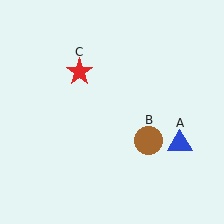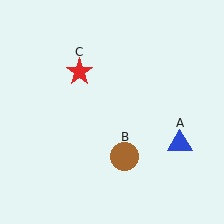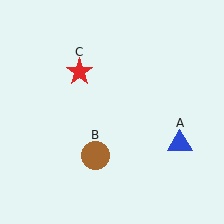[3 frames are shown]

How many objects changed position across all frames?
1 object changed position: brown circle (object B).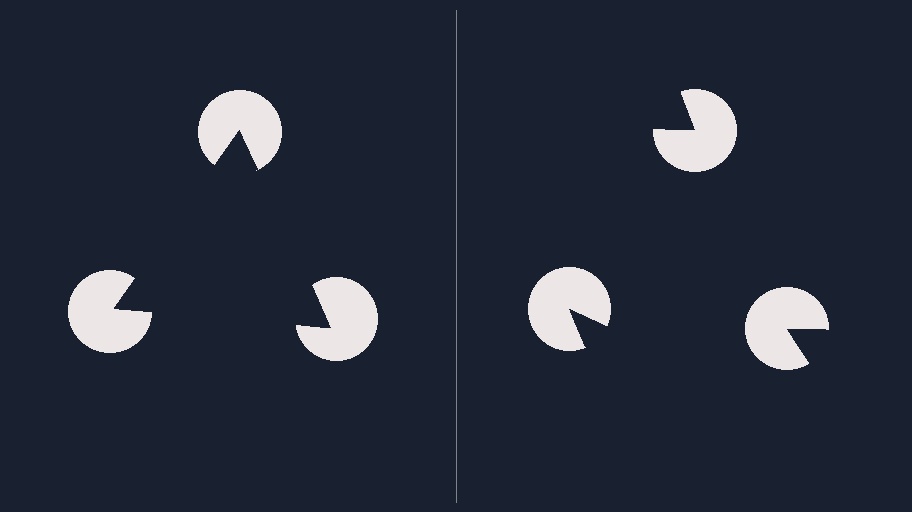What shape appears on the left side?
An illusory triangle.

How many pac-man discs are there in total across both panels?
6 — 3 on each side.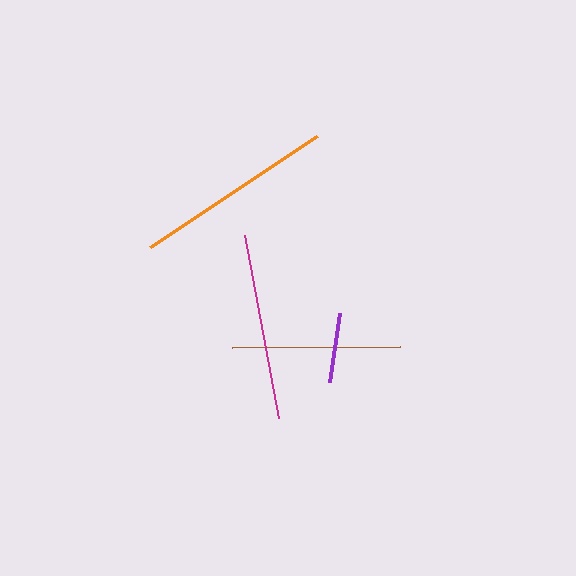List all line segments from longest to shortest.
From longest to shortest: orange, magenta, brown, purple.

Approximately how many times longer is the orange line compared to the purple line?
The orange line is approximately 2.9 times the length of the purple line.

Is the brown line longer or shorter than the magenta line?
The magenta line is longer than the brown line.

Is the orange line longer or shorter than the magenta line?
The orange line is longer than the magenta line.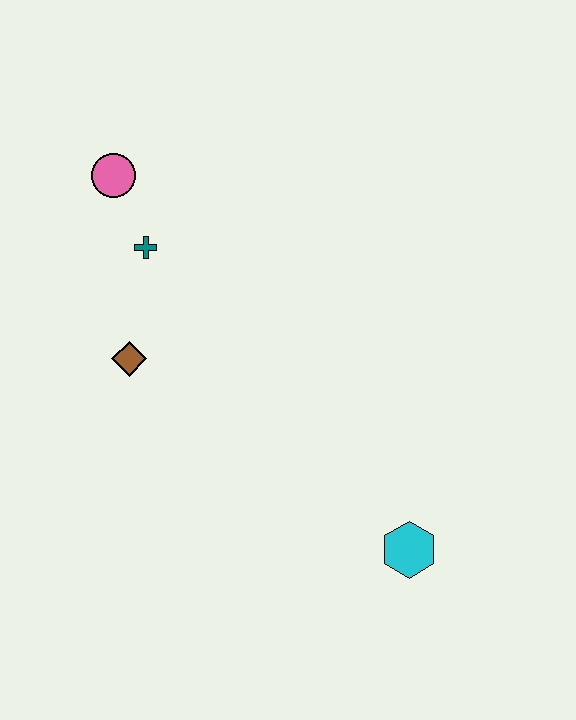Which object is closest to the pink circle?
The teal cross is closest to the pink circle.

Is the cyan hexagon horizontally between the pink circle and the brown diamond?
No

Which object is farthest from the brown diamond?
The cyan hexagon is farthest from the brown diamond.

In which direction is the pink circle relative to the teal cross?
The pink circle is above the teal cross.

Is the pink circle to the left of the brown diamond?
Yes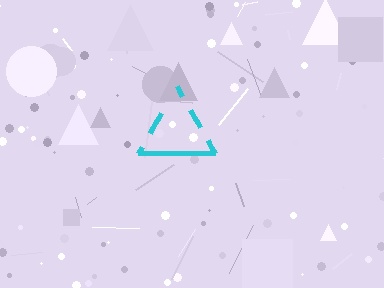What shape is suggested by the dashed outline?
The dashed outline suggests a triangle.